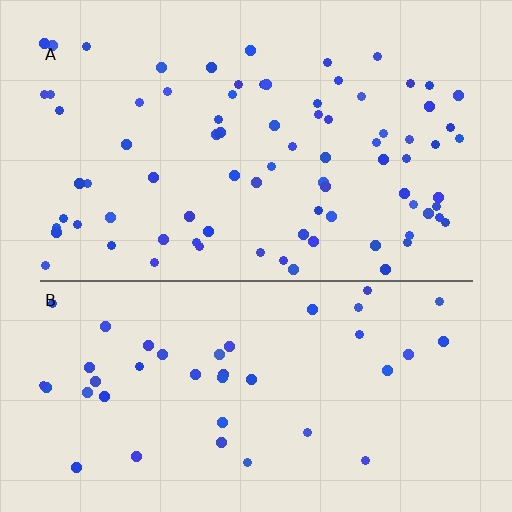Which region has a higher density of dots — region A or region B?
A (the top).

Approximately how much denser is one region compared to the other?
Approximately 1.9× — region A over region B.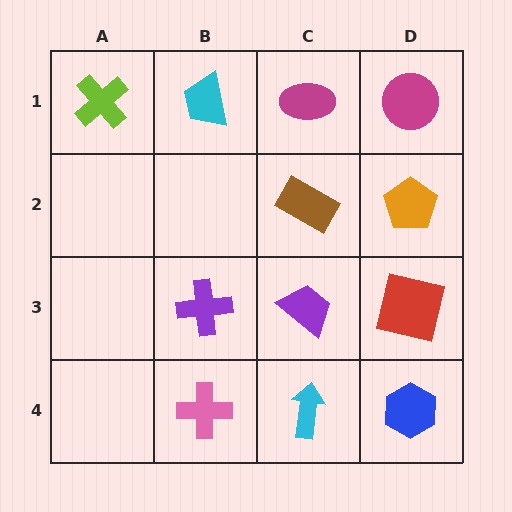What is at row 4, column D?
A blue hexagon.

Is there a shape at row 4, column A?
No, that cell is empty.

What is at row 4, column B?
A pink cross.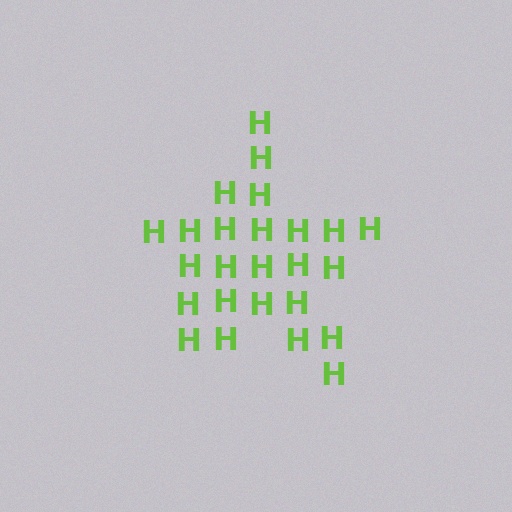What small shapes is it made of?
It is made of small letter H's.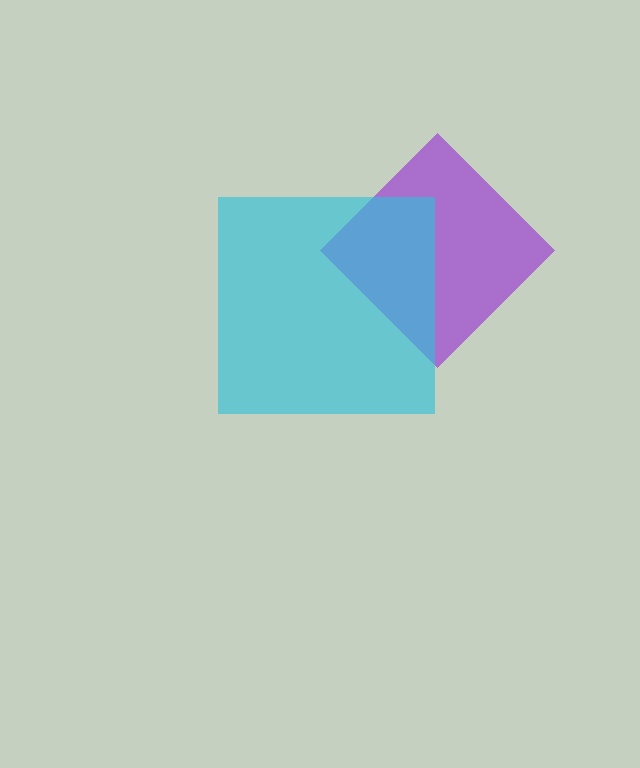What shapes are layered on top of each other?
The layered shapes are: a purple diamond, a cyan square.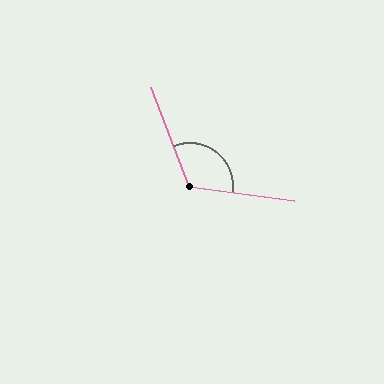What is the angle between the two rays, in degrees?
Approximately 119 degrees.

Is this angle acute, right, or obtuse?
It is obtuse.